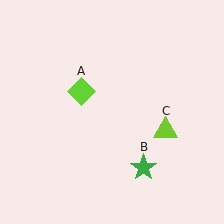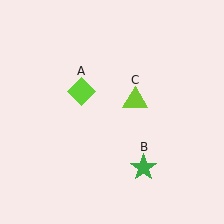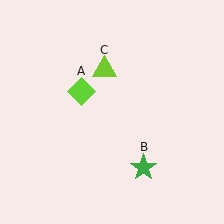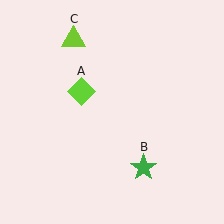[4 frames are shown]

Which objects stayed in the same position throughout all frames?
Lime diamond (object A) and green star (object B) remained stationary.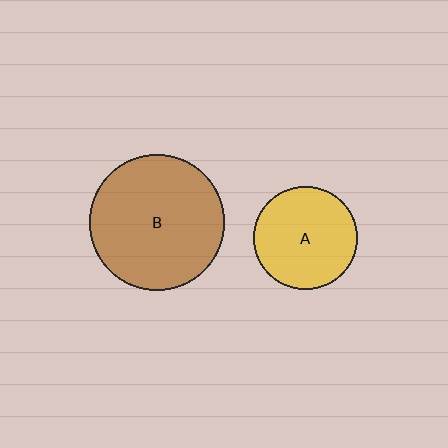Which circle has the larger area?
Circle B (brown).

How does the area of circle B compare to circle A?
Approximately 1.7 times.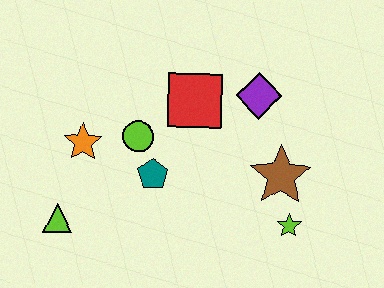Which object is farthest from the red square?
The lime triangle is farthest from the red square.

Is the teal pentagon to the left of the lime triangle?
No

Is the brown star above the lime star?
Yes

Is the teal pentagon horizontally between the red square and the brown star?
No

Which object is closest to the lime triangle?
The orange star is closest to the lime triangle.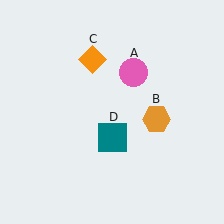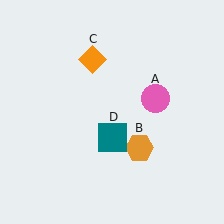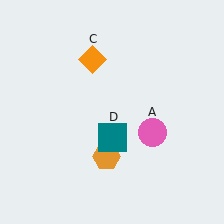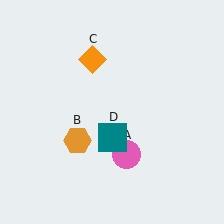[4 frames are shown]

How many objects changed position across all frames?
2 objects changed position: pink circle (object A), orange hexagon (object B).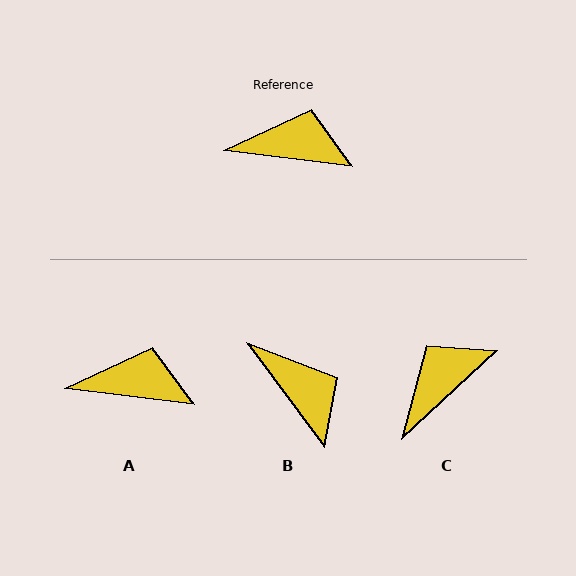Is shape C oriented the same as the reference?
No, it is off by about 50 degrees.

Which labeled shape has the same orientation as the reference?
A.